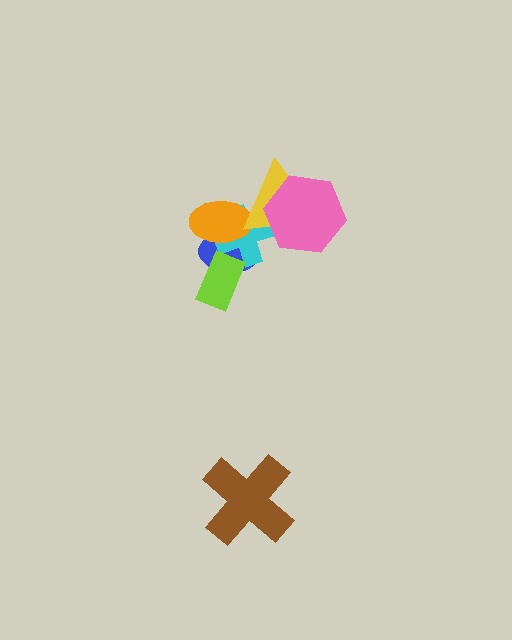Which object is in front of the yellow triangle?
The pink hexagon is in front of the yellow triangle.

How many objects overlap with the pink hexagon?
2 objects overlap with the pink hexagon.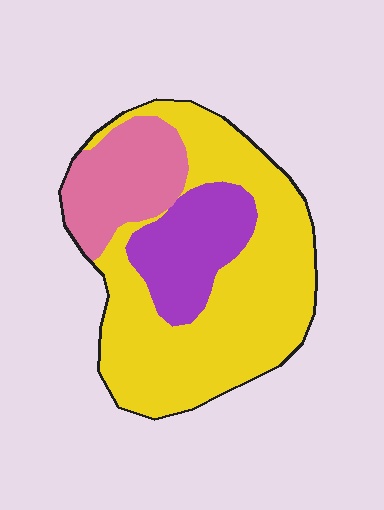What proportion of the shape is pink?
Pink takes up about one fifth (1/5) of the shape.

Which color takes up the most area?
Yellow, at roughly 60%.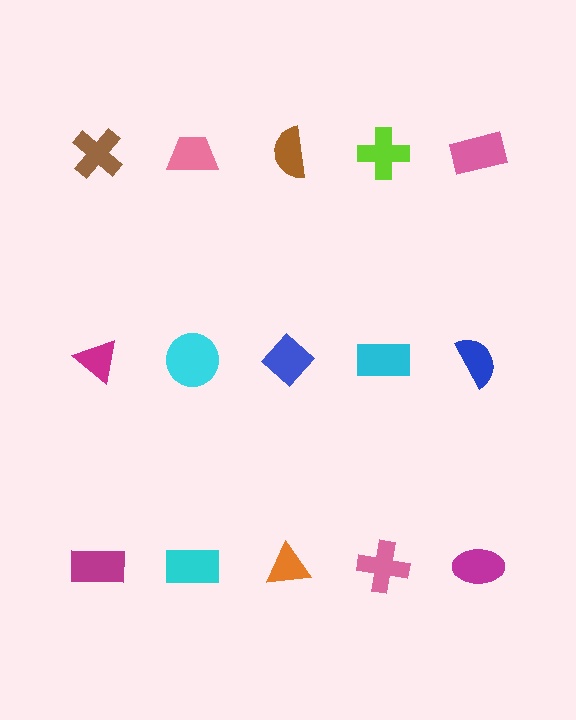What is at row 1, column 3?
A brown semicircle.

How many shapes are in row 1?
5 shapes.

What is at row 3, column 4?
A pink cross.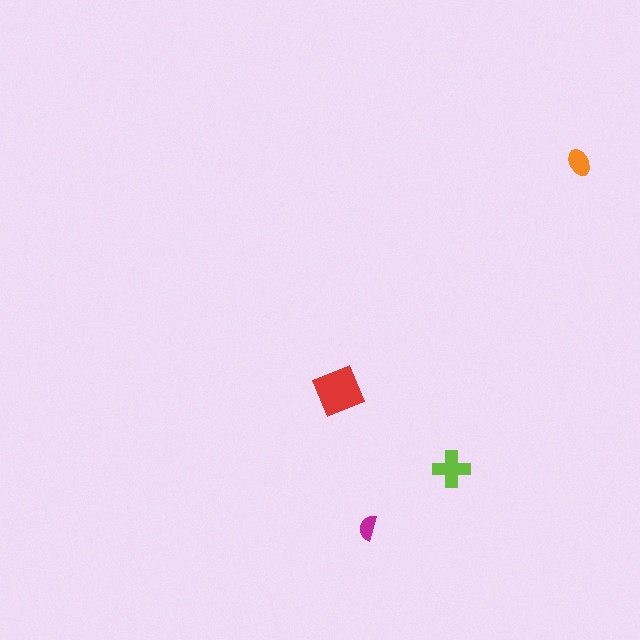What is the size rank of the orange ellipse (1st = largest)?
3rd.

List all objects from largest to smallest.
The red diamond, the lime cross, the orange ellipse, the magenta semicircle.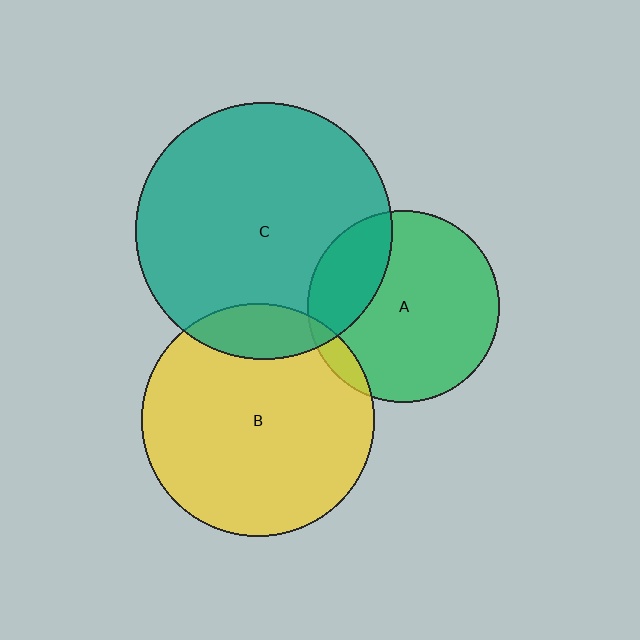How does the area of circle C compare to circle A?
Approximately 1.8 times.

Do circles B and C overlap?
Yes.